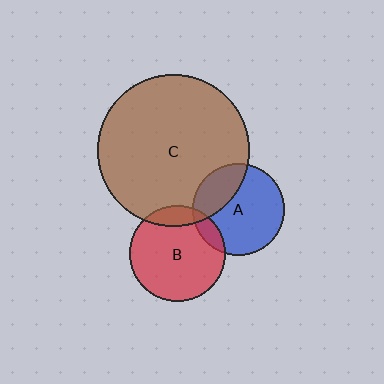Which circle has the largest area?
Circle C (brown).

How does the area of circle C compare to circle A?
Approximately 2.7 times.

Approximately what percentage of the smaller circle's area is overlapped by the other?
Approximately 10%.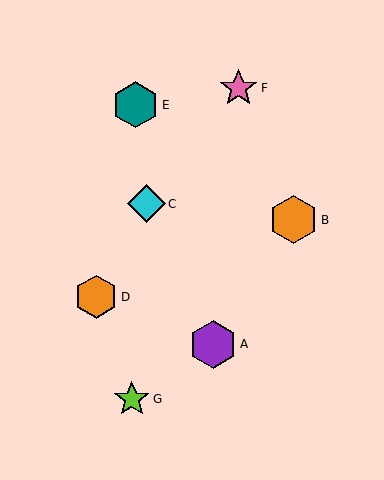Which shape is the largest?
The orange hexagon (labeled B) is the largest.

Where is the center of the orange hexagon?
The center of the orange hexagon is at (96, 297).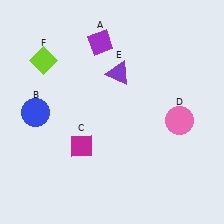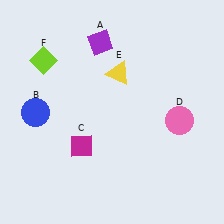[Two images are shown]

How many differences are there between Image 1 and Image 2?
There is 1 difference between the two images.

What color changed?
The triangle (E) changed from purple in Image 1 to yellow in Image 2.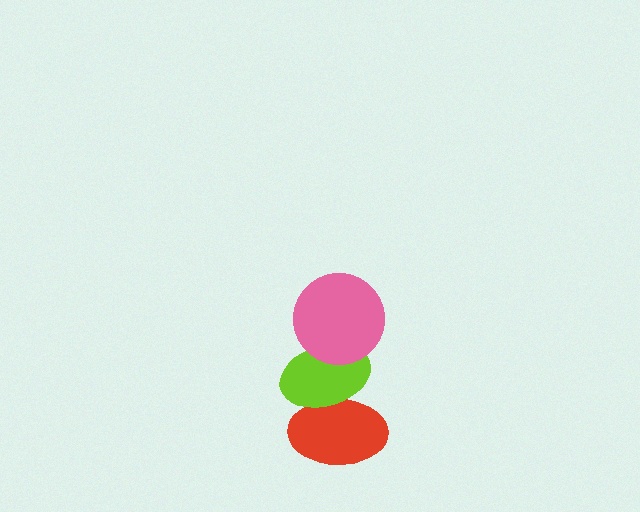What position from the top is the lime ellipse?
The lime ellipse is 2nd from the top.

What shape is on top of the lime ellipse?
The pink circle is on top of the lime ellipse.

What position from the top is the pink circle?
The pink circle is 1st from the top.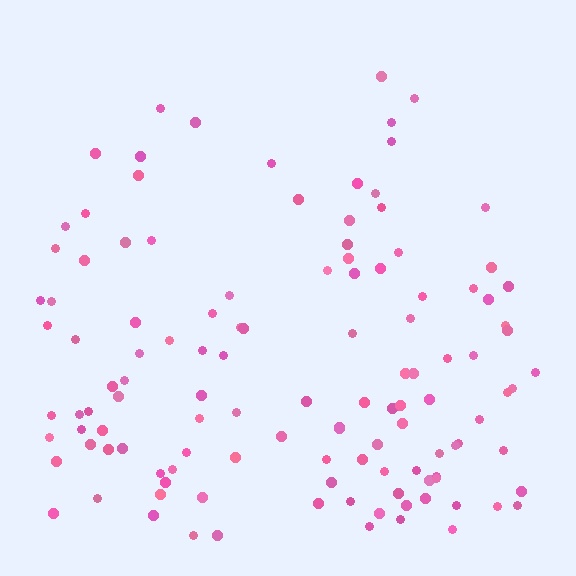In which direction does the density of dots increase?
From top to bottom, with the bottom side densest.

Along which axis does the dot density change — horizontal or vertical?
Vertical.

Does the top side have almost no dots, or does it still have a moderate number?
Still a moderate number, just noticeably fewer than the bottom.